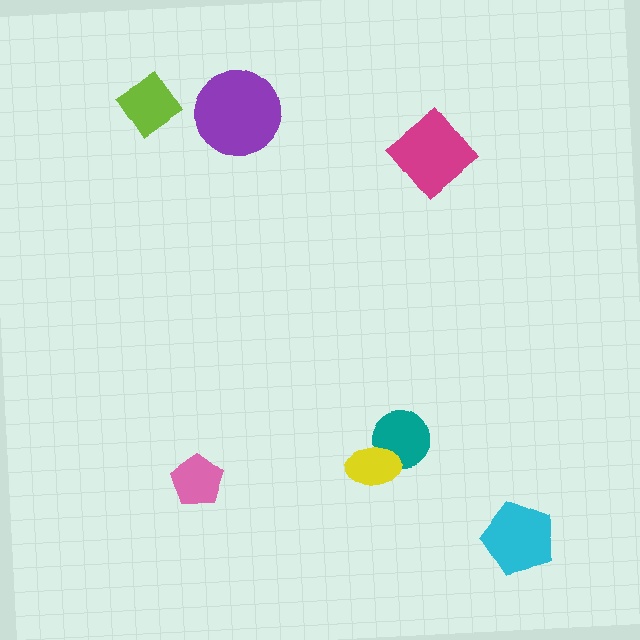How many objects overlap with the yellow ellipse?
1 object overlaps with the yellow ellipse.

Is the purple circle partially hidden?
No, no other shape covers it.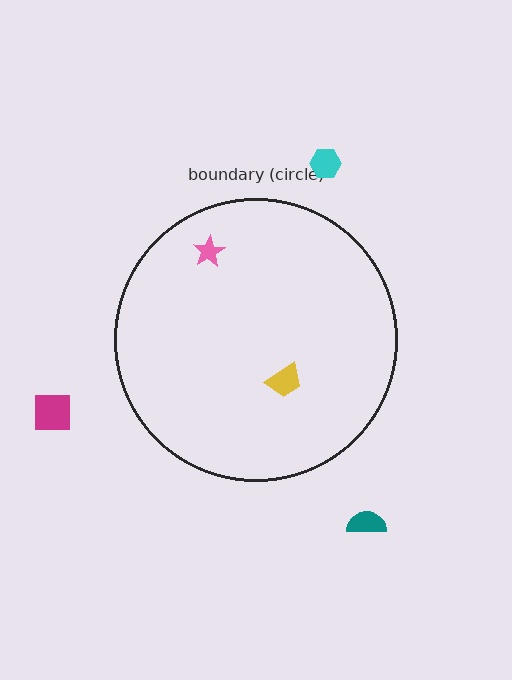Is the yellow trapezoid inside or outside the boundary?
Inside.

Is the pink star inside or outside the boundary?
Inside.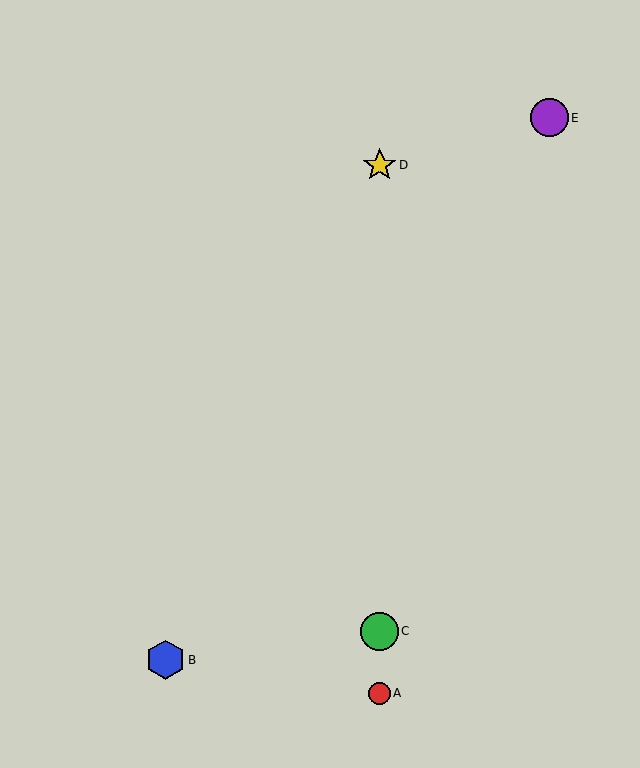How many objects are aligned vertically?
3 objects (A, C, D) are aligned vertically.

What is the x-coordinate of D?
Object D is at x≈380.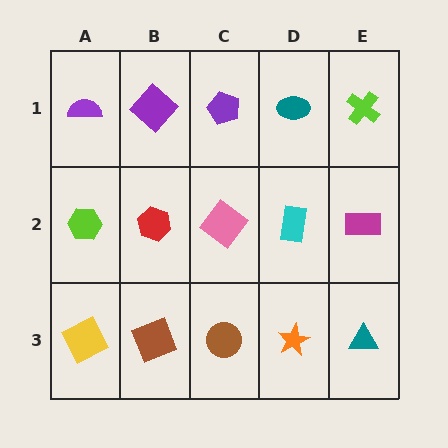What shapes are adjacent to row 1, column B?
A red hexagon (row 2, column B), a purple semicircle (row 1, column A), a purple pentagon (row 1, column C).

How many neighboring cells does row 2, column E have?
3.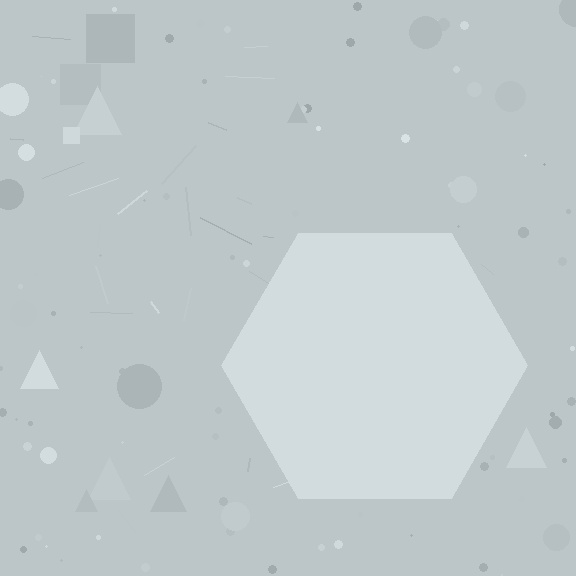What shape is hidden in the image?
A hexagon is hidden in the image.